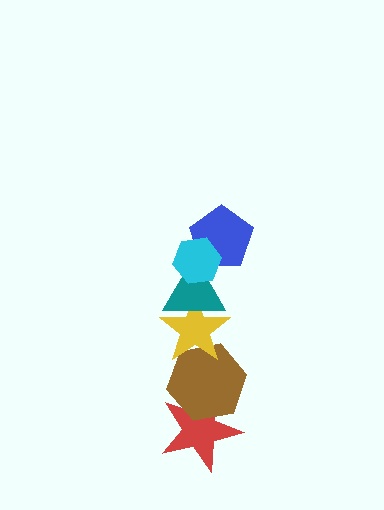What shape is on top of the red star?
The brown hexagon is on top of the red star.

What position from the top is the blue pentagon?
The blue pentagon is 2nd from the top.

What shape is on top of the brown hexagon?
The yellow star is on top of the brown hexagon.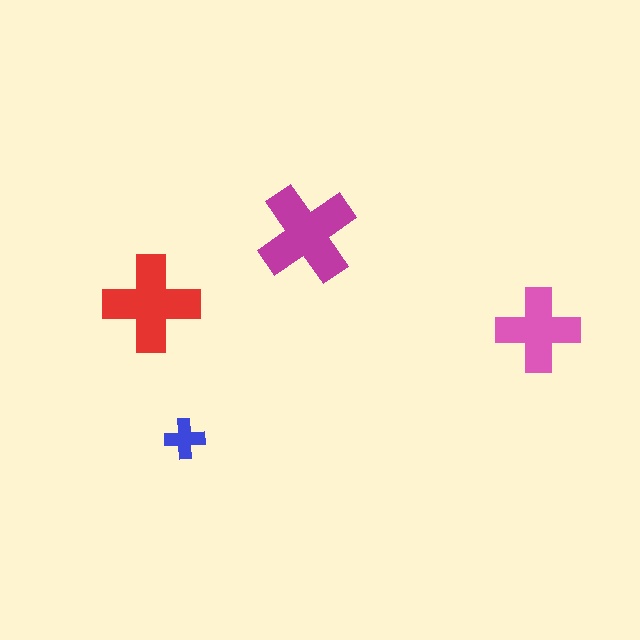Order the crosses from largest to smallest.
the magenta one, the red one, the pink one, the blue one.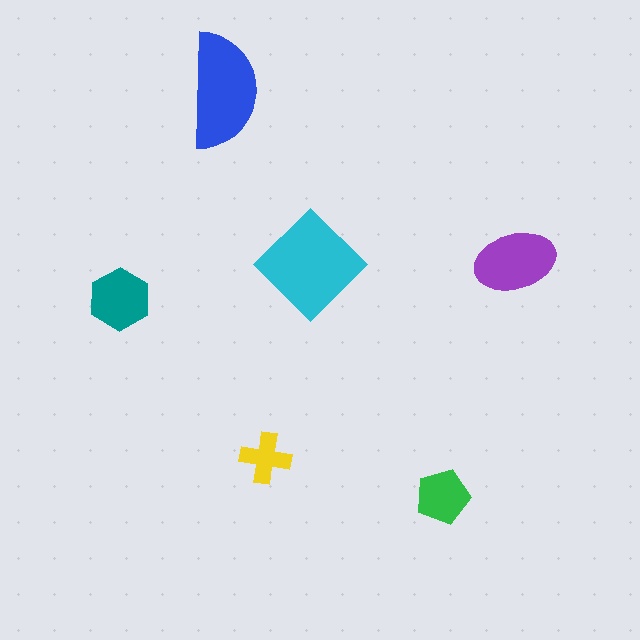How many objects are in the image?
There are 6 objects in the image.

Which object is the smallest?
The yellow cross.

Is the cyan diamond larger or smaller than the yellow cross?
Larger.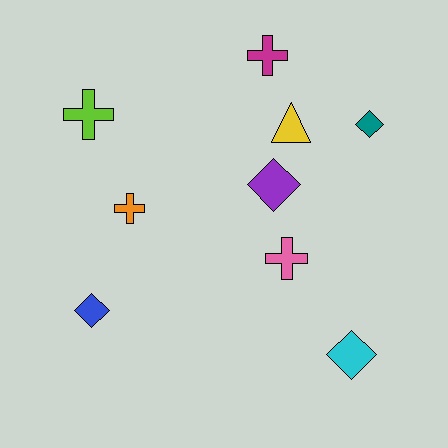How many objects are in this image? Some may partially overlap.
There are 9 objects.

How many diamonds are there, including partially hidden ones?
There are 4 diamonds.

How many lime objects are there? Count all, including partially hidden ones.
There is 1 lime object.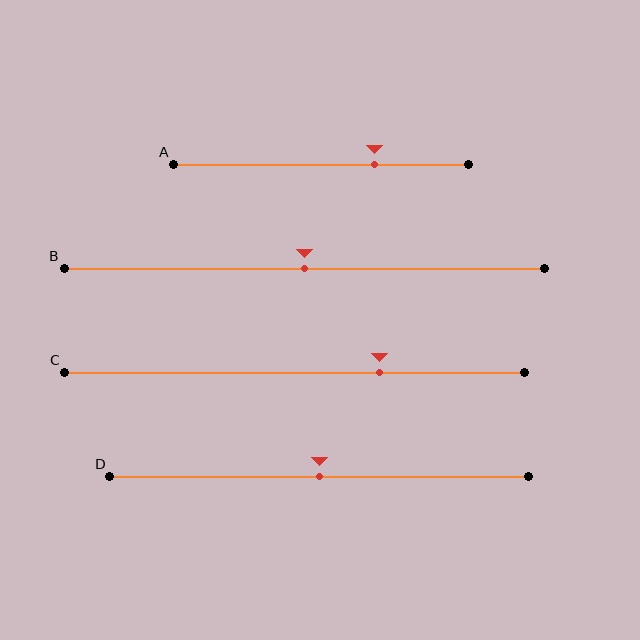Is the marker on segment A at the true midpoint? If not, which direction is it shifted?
No, the marker on segment A is shifted to the right by about 18% of the segment length.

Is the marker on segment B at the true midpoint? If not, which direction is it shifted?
Yes, the marker on segment B is at the true midpoint.